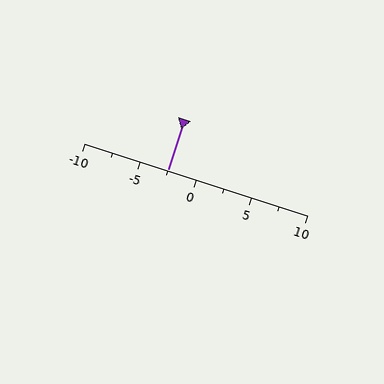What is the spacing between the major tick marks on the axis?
The major ticks are spaced 5 apart.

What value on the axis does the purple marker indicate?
The marker indicates approximately -2.5.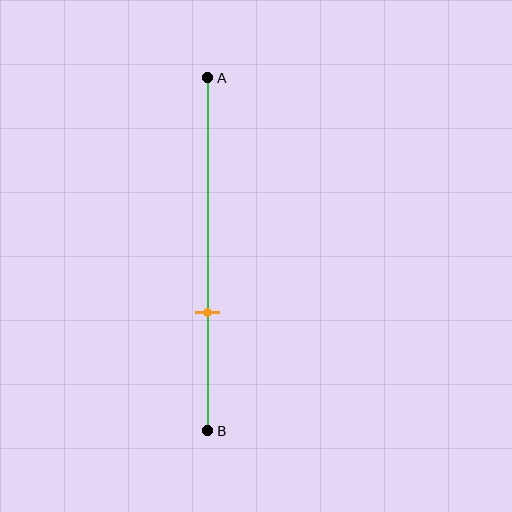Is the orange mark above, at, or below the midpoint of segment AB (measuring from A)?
The orange mark is below the midpoint of segment AB.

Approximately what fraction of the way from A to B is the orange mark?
The orange mark is approximately 65% of the way from A to B.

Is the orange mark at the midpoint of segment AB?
No, the mark is at about 65% from A, not at the 50% midpoint.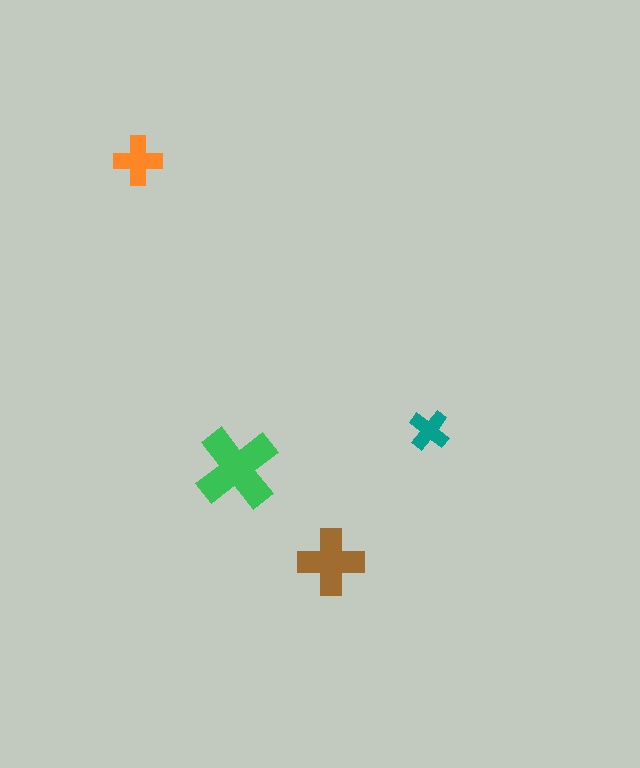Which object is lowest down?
The brown cross is bottommost.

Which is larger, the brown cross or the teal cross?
The brown one.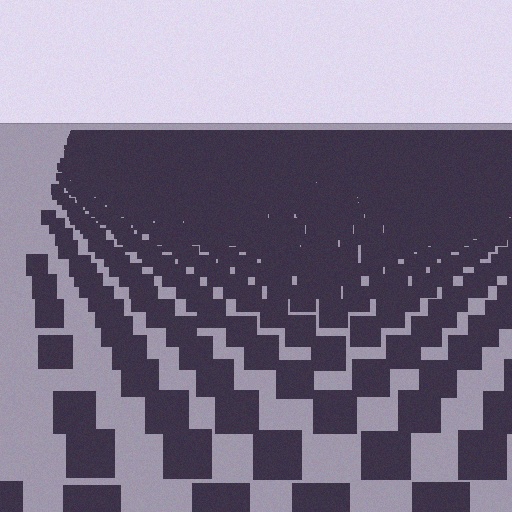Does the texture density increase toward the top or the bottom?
Density increases toward the top.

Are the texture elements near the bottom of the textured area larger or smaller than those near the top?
Larger. Near the bottom, elements are closer to the viewer and appear at a bigger on-screen size.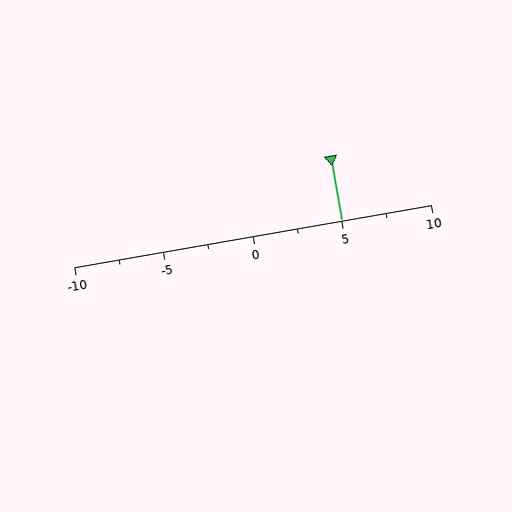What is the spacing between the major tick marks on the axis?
The major ticks are spaced 5 apart.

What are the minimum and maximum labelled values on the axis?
The axis runs from -10 to 10.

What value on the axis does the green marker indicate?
The marker indicates approximately 5.